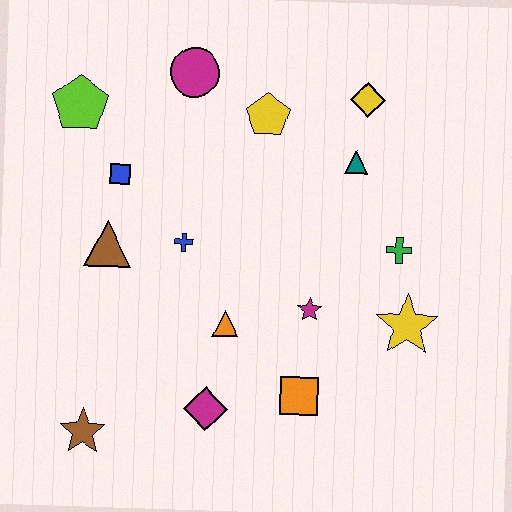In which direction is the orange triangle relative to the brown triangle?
The orange triangle is to the right of the brown triangle.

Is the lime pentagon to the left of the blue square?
Yes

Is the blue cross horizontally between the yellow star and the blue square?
Yes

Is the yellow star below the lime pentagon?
Yes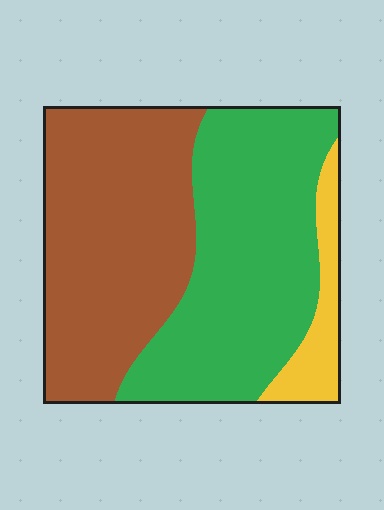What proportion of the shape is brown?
Brown covers roughly 45% of the shape.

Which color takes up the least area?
Yellow, at roughly 10%.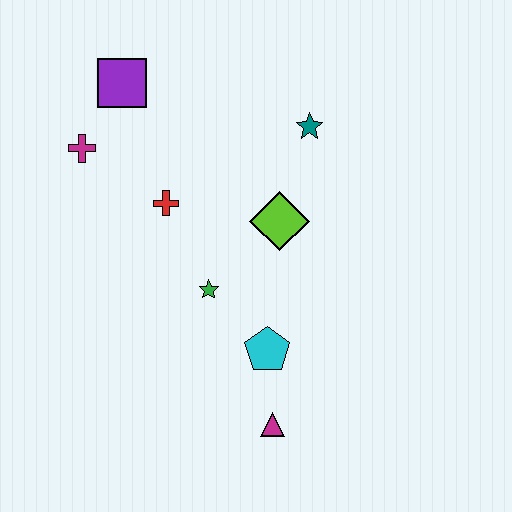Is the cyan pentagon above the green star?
No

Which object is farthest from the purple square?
The magenta triangle is farthest from the purple square.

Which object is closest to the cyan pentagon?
The magenta triangle is closest to the cyan pentagon.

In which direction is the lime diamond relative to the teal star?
The lime diamond is below the teal star.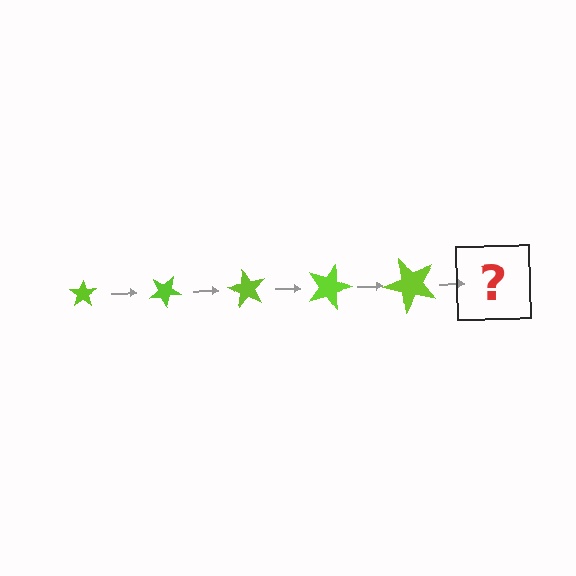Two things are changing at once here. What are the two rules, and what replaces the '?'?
The two rules are that the star grows larger each step and it rotates 30 degrees each step. The '?' should be a star, larger than the previous one and rotated 150 degrees from the start.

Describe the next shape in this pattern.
It should be a star, larger than the previous one and rotated 150 degrees from the start.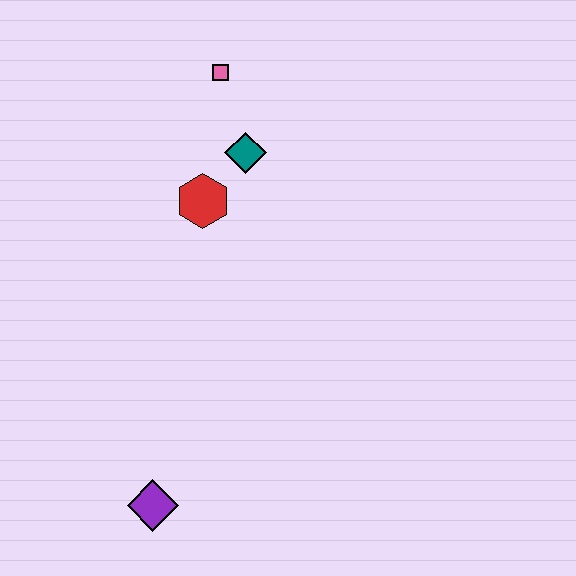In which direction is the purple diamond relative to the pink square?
The purple diamond is below the pink square.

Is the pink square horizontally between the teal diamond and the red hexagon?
Yes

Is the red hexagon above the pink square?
No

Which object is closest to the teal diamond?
The red hexagon is closest to the teal diamond.